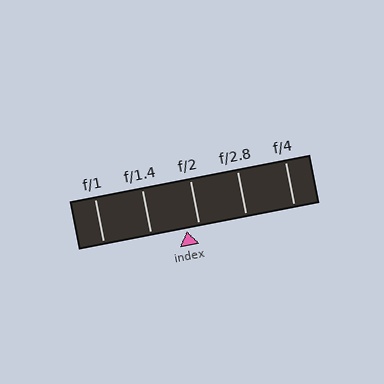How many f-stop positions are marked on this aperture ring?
There are 5 f-stop positions marked.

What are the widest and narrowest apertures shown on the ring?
The widest aperture shown is f/1 and the narrowest is f/4.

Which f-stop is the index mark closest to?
The index mark is closest to f/2.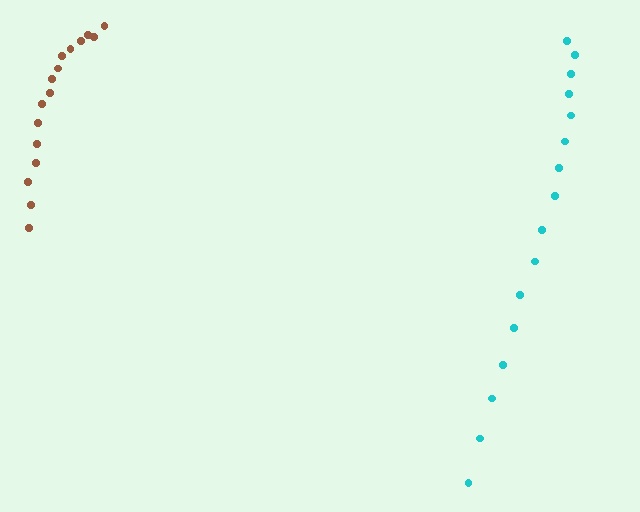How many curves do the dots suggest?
There are 2 distinct paths.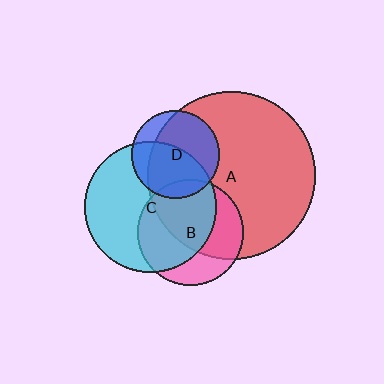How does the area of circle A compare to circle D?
Approximately 3.7 times.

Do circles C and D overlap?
Yes.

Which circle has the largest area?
Circle A (red).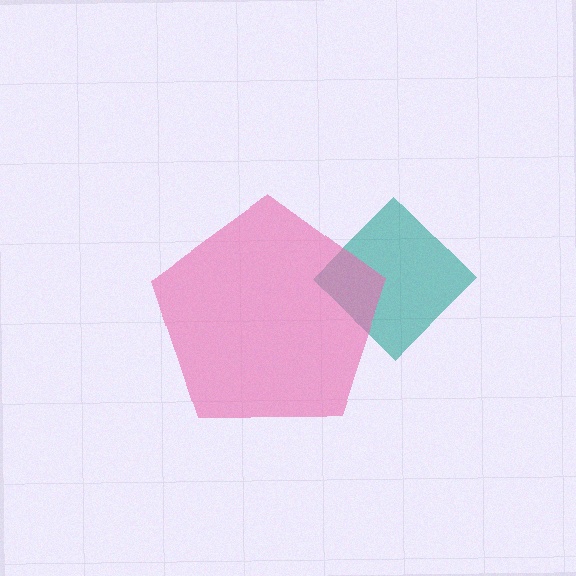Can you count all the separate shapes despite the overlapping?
Yes, there are 2 separate shapes.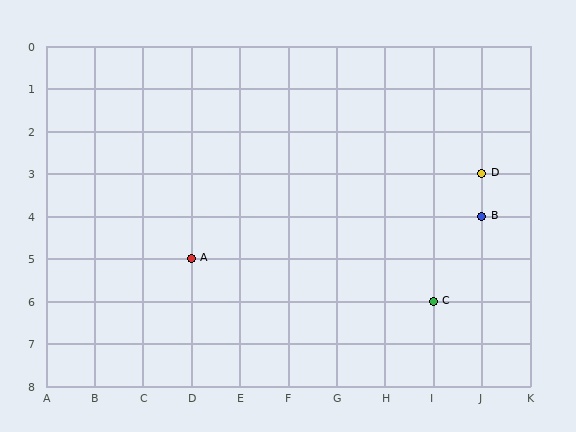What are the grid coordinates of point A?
Point A is at grid coordinates (D, 5).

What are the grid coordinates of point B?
Point B is at grid coordinates (J, 4).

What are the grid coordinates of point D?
Point D is at grid coordinates (J, 3).